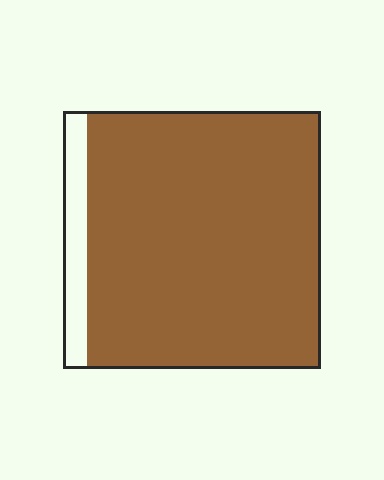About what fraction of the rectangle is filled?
About nine tenths (9/10).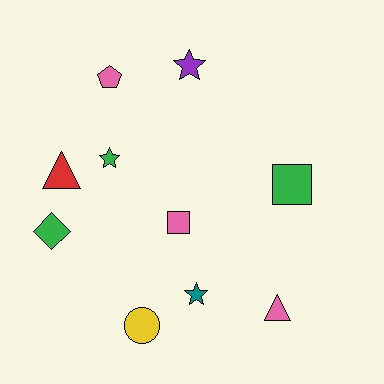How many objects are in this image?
There are 10 objects.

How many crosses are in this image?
There are no crosses.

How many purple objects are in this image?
There is 1 purple object.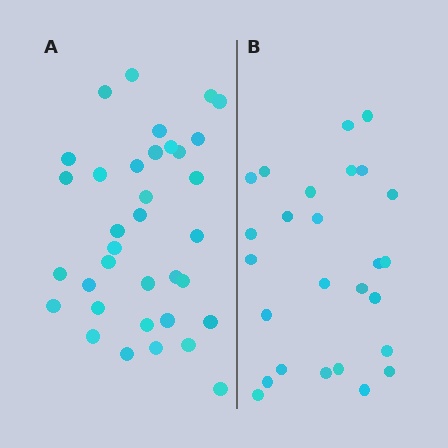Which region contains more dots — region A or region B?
Region A (the left region) has more dots.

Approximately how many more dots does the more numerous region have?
Region A has roughly 8 or so more dots than region B.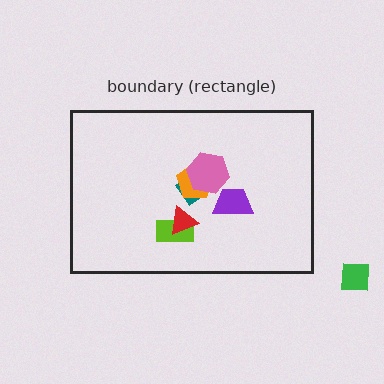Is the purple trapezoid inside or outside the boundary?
Inside.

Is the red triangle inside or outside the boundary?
Inside.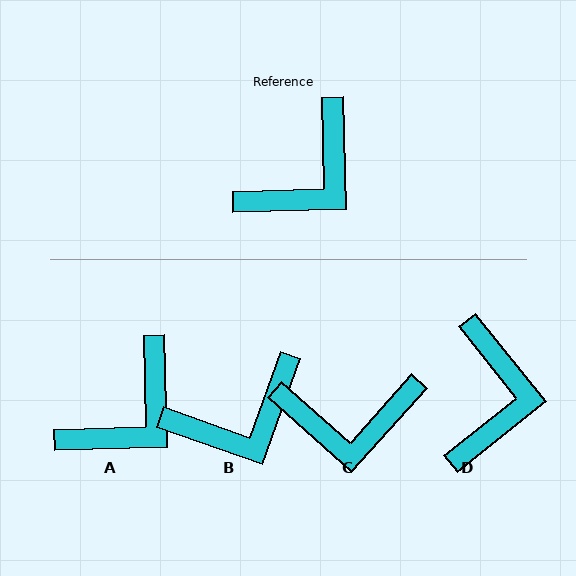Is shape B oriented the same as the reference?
No, it is off by about 21 degrees.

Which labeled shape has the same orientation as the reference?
A.